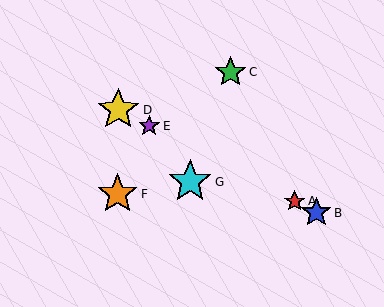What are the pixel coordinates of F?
Object F is at (117, 194).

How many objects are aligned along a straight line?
4 objects (A, B, D, E) are aligned along a straight line.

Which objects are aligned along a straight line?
Objects A, B, D, E are aligned along a straight line.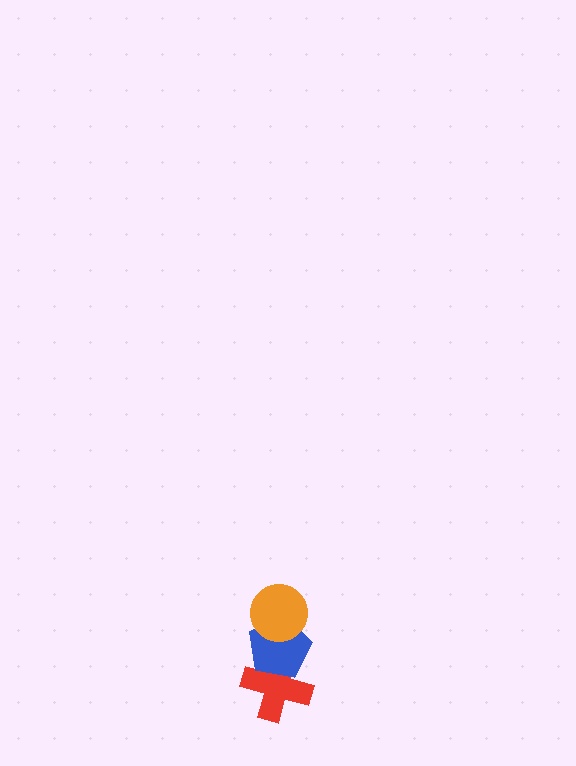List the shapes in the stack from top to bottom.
From top to bottom: the orange circle, the blue pentagon, the red cross.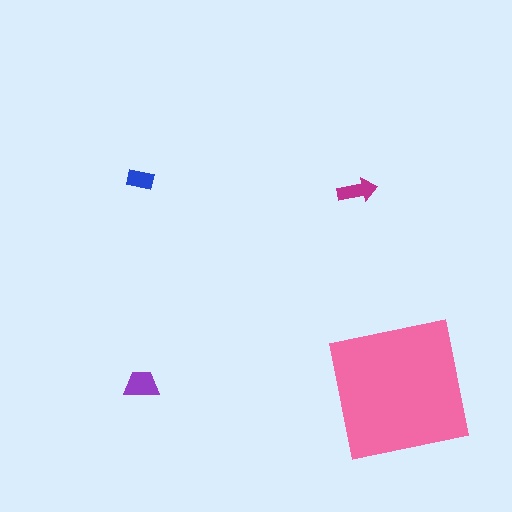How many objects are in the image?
There are 4 objects in the image.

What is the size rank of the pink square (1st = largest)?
1st.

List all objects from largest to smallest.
The pink square, the purple trapezoid, the magenta arrow, the blue rectangle.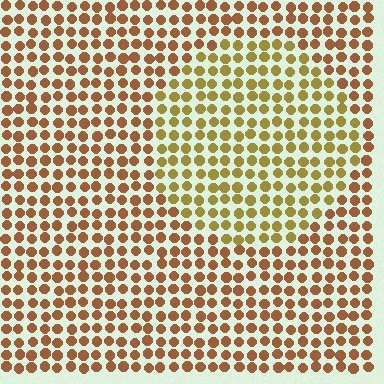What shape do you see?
I see a circle.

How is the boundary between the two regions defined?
The boundary is defined purely by a slight shift in hue (about 31 degrees). Spacing, size, and orientation are identical on both sides.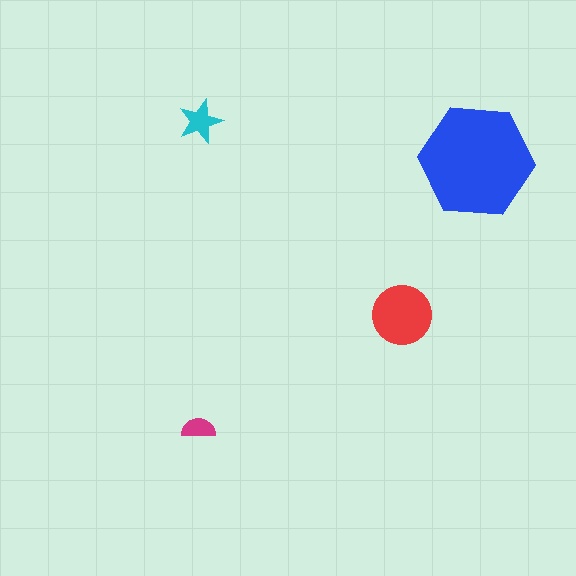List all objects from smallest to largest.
The magenta semicircle, the cyan star, the red circle, the blue hexagon.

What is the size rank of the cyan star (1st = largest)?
3rd.